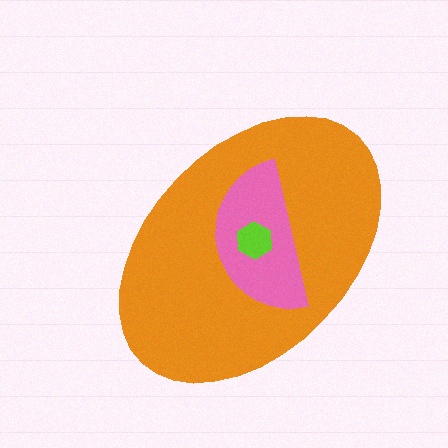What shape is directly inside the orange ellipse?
The pink semicircle.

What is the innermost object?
The lime hexagon.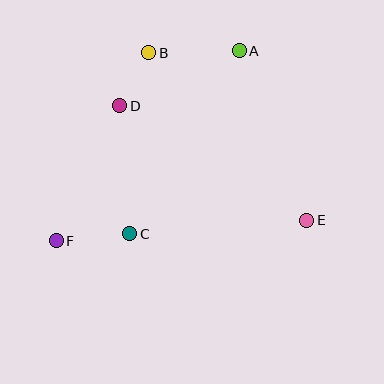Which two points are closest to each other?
Points B and D are closest to each other.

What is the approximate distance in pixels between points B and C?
The distance between B and C is approximately 182 pixels.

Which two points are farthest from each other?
Points A and F are farthest from each other.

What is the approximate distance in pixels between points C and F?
The distance between C and F is approximately 73 pixels.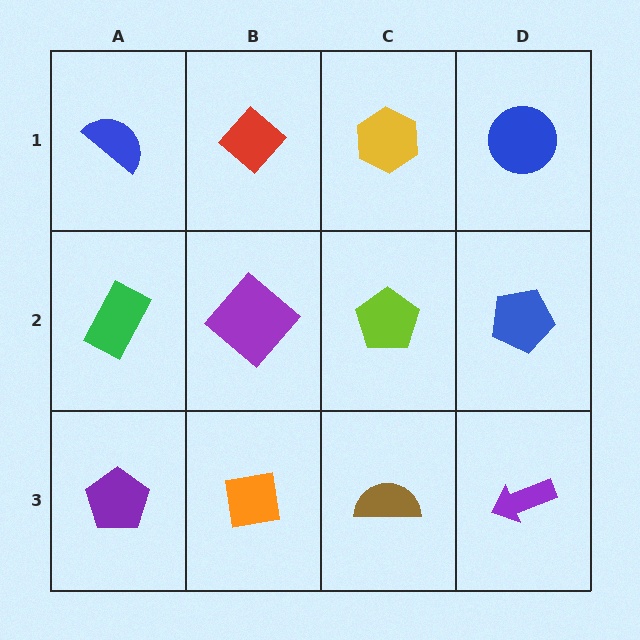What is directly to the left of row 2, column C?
A purple diamond.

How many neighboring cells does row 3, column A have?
2.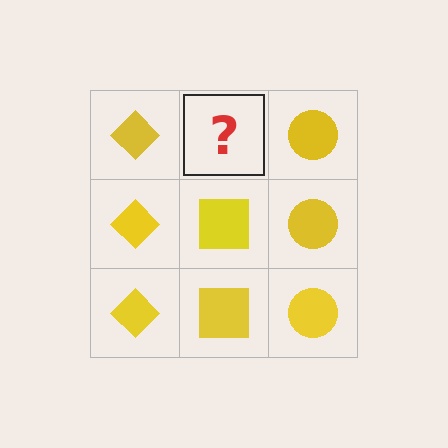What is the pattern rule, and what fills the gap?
The rule is that each column has a consistent shape. The gap should be filled with a yellow square.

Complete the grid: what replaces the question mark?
The question mark should be replaced with a yellow square.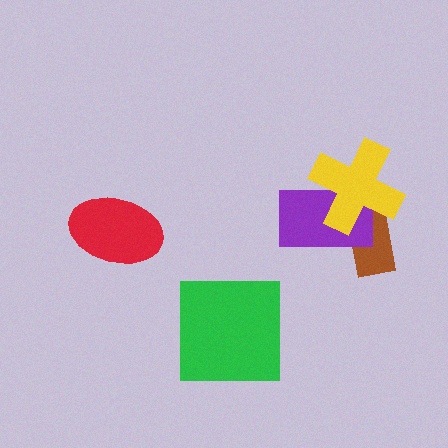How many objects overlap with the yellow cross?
2 objects overlap with the yellow cross.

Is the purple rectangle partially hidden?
Yes, it is partially covered by another shape.